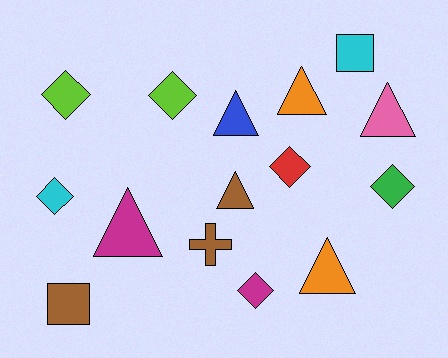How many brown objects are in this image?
There are 3 brown objects.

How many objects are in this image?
There are 15 objects.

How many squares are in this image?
There are 2 squares.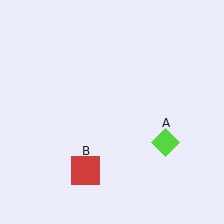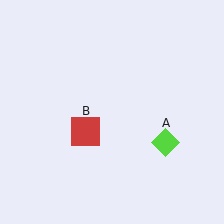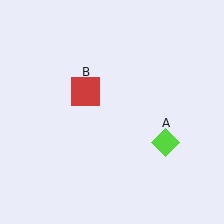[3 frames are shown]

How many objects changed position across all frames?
1 object changed position: red square (object B).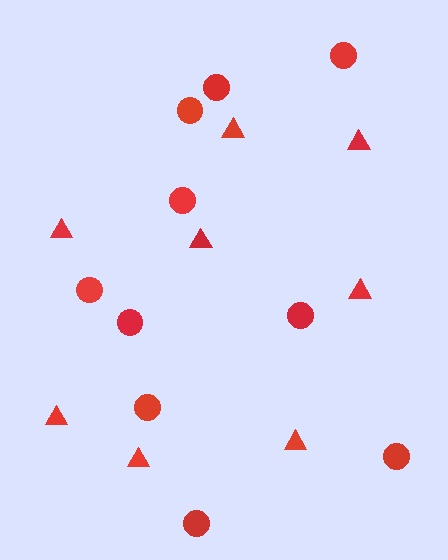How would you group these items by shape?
There are 2 groups: one group of triangles (8) and one group of circles (10).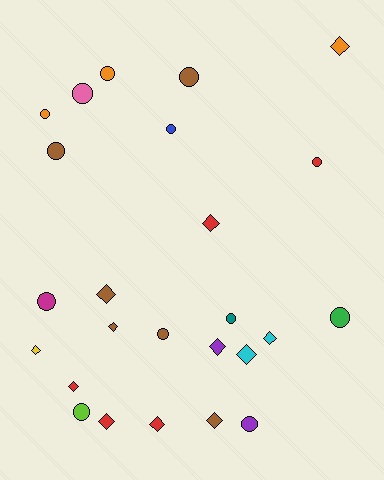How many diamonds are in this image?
There are 12 diamonds.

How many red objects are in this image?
There are 5 red objects.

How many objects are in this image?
There are 25 objects.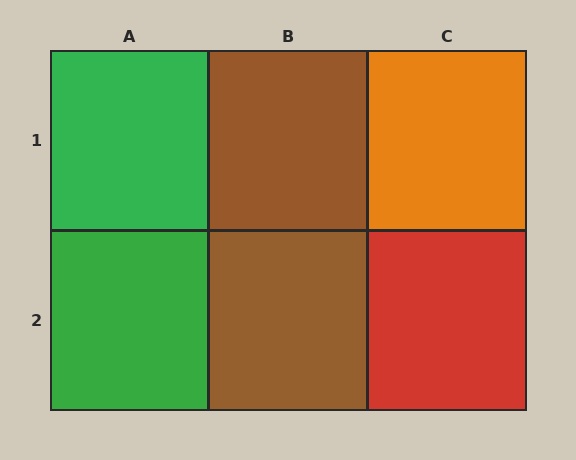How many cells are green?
2 cells are green.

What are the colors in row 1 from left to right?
Green, brown, orange.